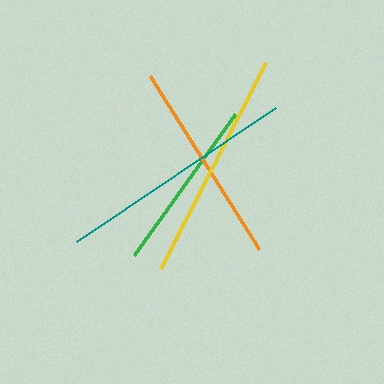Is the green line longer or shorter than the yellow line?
The yellow line is longer than the green line.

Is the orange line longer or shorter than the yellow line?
The yellow line is longer than the orange line.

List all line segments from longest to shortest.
From longest to shortest: teal, yellow, orange, green.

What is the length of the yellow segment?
The yellow segment is approximately 232 pixels long.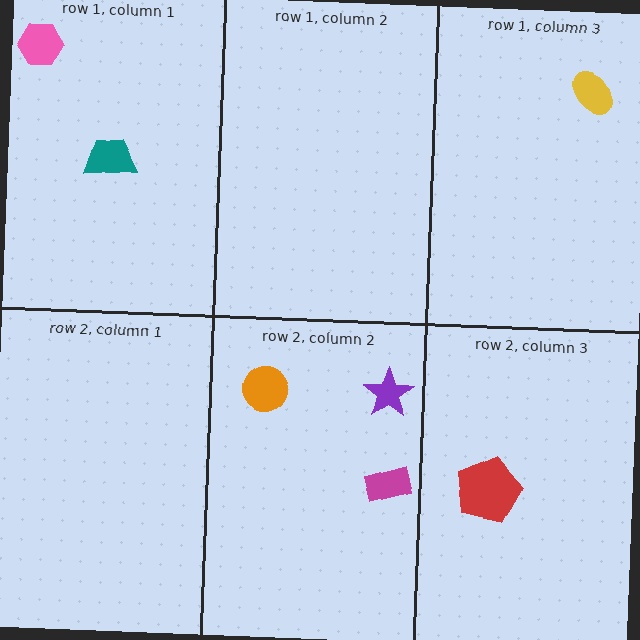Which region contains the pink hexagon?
The row 1, column 1 region.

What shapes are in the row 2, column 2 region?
The purple star, the orange circle, the magenta rectangle.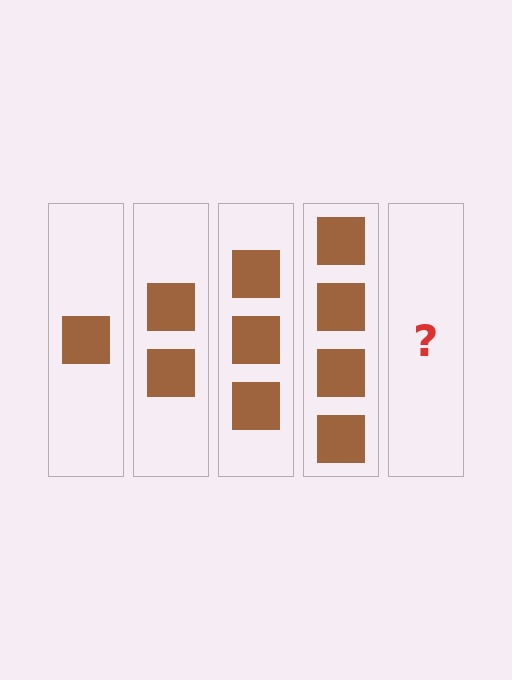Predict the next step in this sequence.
The next step is 5 squares.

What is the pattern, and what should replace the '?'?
The pattern is that each step adds one more square. The '?' should be 5 squares.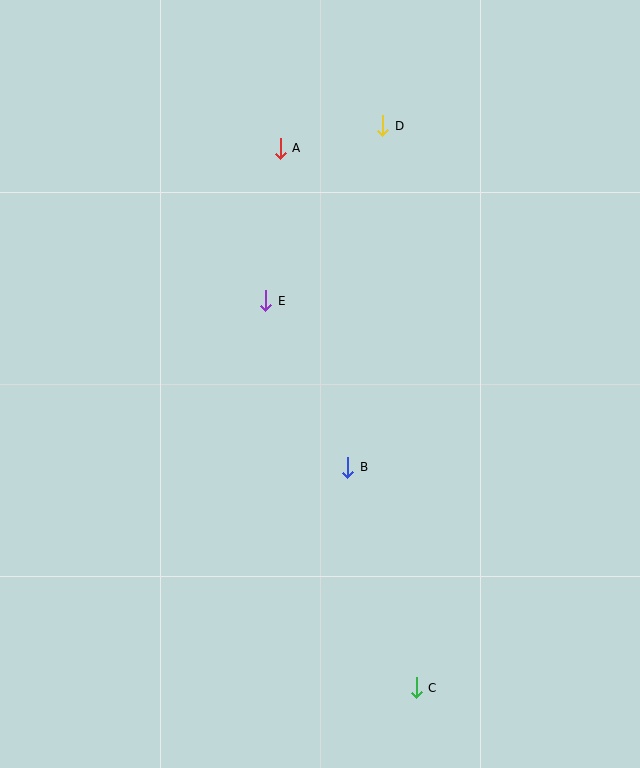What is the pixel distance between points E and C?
The distance between E and C is 415 pixels.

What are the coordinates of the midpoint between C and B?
The midpoint between C and B is at (382, 577).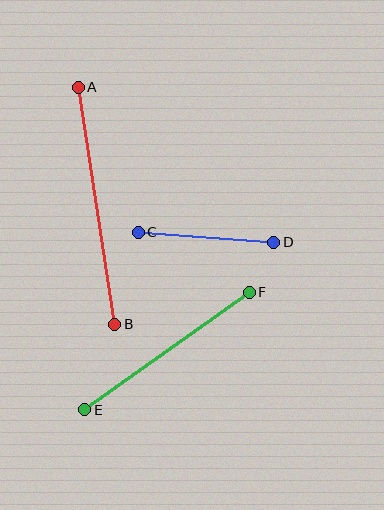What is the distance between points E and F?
The distance is approximately 202 pixels.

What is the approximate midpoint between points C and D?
The midpoint is at approximately (206, 237) pixels.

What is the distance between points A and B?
The distance is approximately 240 pixels.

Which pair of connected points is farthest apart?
Points A and B are farthest apart.